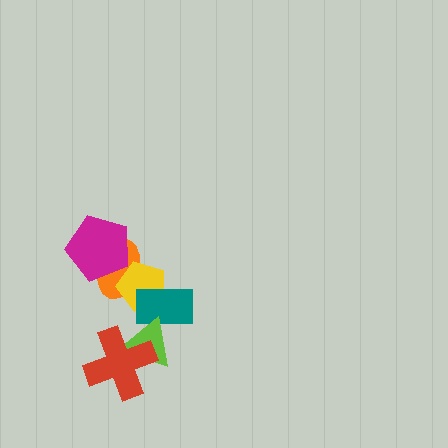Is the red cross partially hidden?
No, no other shape covers it.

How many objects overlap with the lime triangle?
2 objects overlap with the lime triangle.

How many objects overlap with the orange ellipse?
2 objects overlap with the orange ellipse.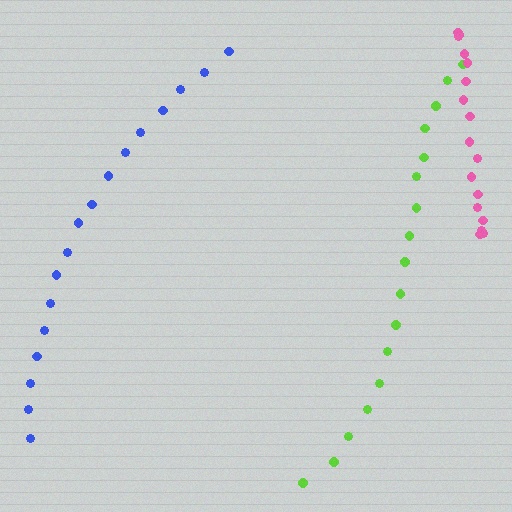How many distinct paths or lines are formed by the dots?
There are 3 distinct paths.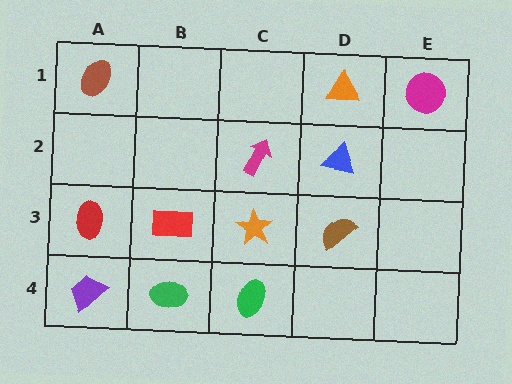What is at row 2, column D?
A blue triangle.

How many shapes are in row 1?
3 shapes.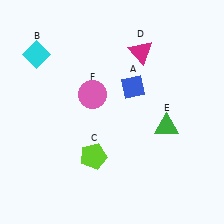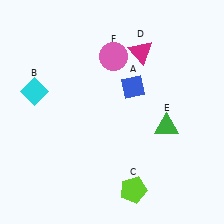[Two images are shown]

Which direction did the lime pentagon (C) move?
The lime pentagon (C) moved right.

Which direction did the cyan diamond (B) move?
The cyan diamond (B) moved down.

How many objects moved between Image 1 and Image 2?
3 objects moved between the two images.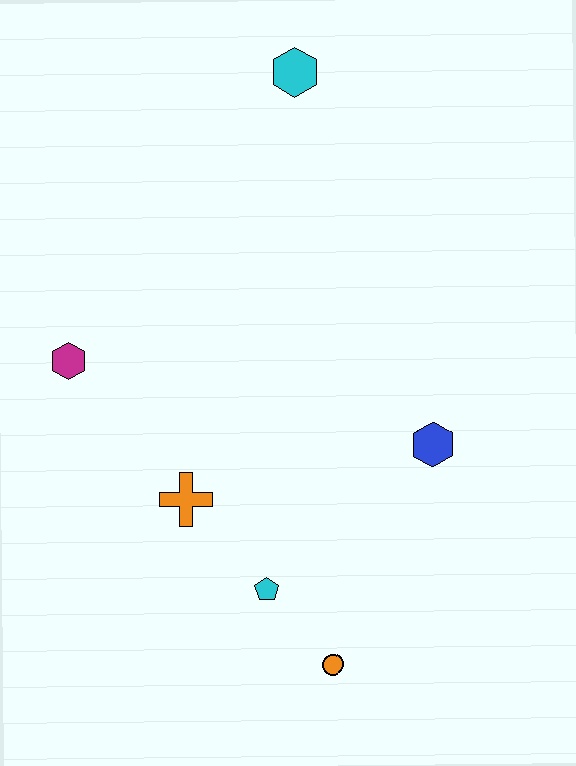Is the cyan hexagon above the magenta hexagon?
Yes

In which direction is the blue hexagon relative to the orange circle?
The blue hexagon is above the orange circle.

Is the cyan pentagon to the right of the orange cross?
Yes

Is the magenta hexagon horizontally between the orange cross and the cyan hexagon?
No